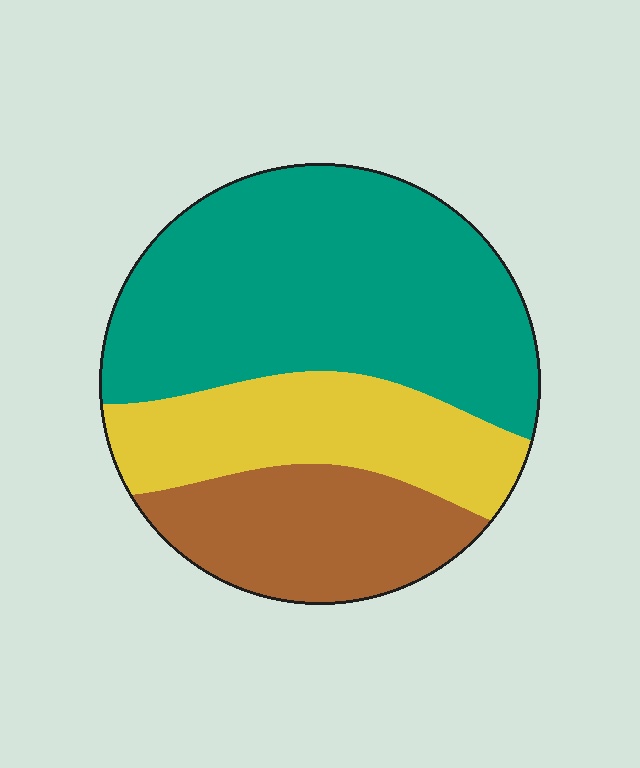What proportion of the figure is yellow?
Yellow takes up about one quarter (1/4) of the figure.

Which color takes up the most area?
Teal, at roughly 55%.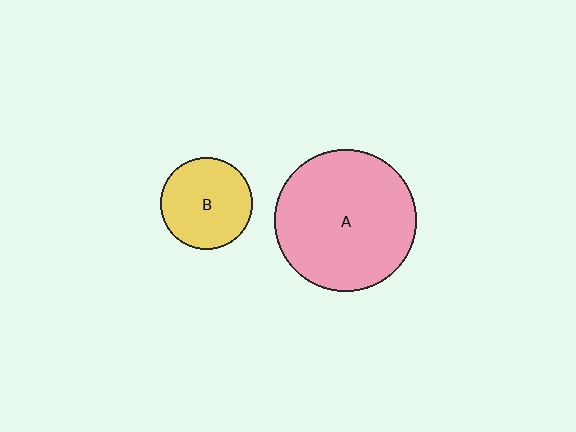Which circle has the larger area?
Circle A (pink).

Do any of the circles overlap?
No, none of the circles overlap.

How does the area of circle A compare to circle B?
Approximately 2.4 times.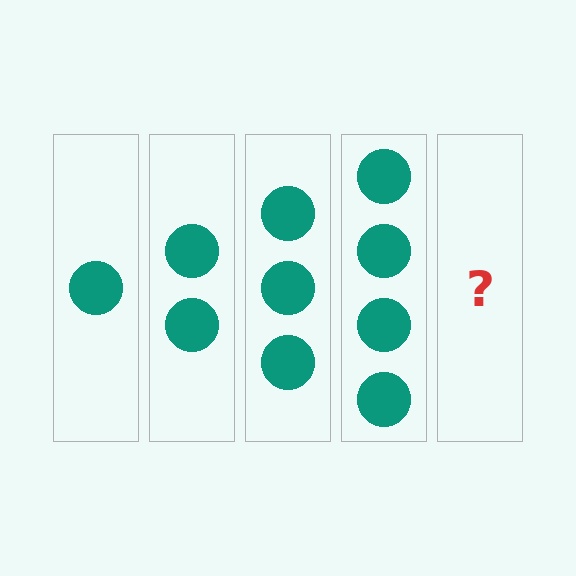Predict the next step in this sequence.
The next step is 5 circles.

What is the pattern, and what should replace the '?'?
The pattern is that each step adds one more circle. The '?' should be 5 circles.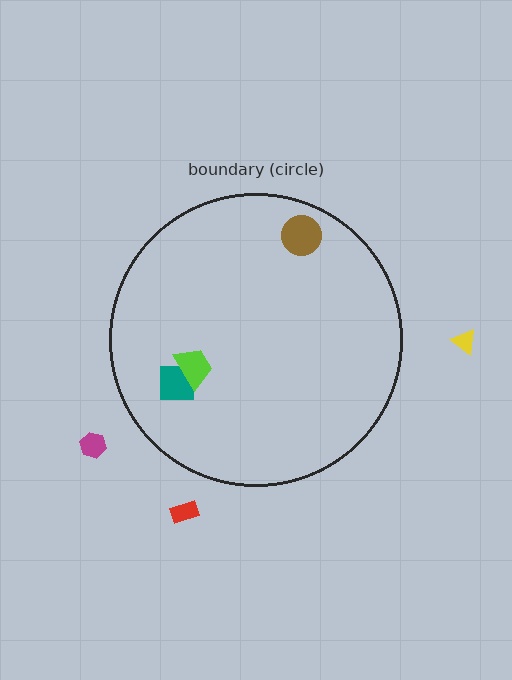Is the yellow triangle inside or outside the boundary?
Outside.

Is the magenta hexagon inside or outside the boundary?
Outside.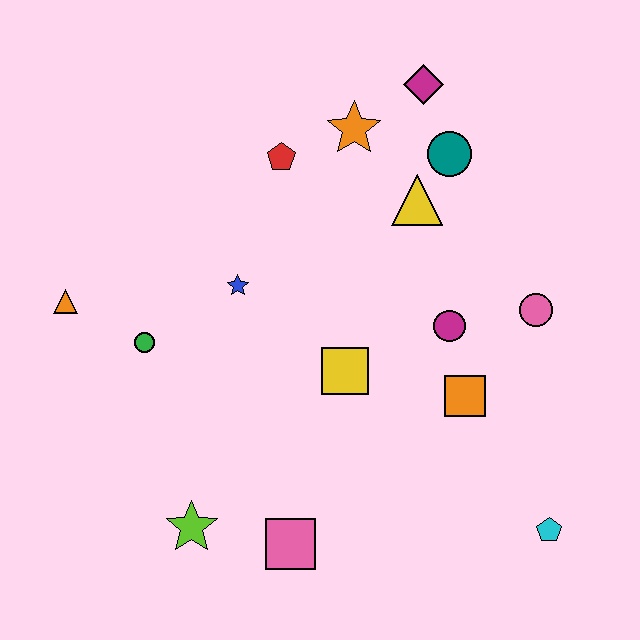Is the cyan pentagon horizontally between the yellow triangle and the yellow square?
No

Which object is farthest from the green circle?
The cyan pentagon is farthest from the green circle.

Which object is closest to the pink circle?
The magenta circle is closest to the pink circle.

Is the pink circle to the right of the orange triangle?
Yes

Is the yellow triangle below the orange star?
Yes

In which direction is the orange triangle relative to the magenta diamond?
The orange triangle is to the left of the magenta diamond.